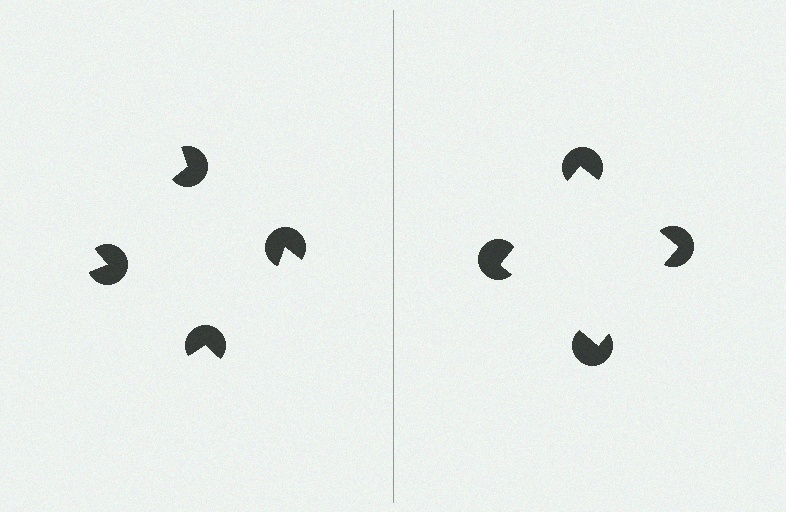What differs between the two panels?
The pac-man discs are positioned identically on both sides; only the wedge orientations differ. On the right they align to a square; on the left they are misaligned.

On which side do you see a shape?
An illusory square appears on the right side. On the left side the wedge cuts are rotated, so no coherent shape forms.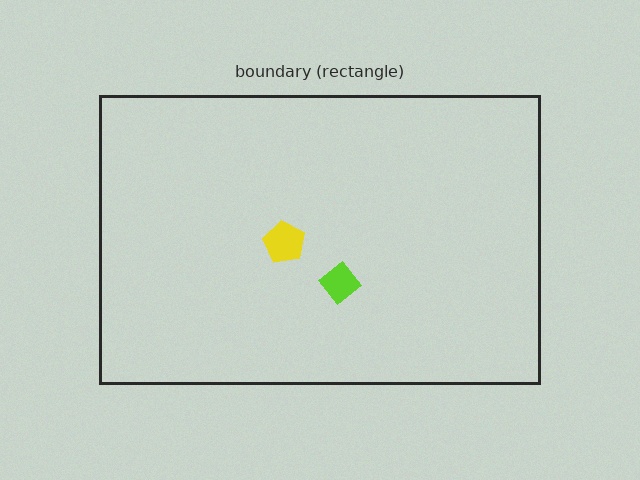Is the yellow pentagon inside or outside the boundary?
Inside.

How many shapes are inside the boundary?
2 inside, 0 outside.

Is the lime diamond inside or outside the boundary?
Inside.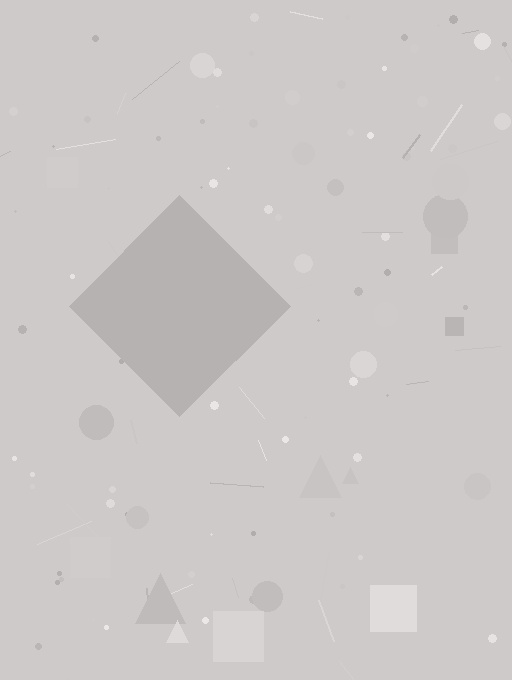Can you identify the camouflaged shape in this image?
The camouflaged shape is a diamond.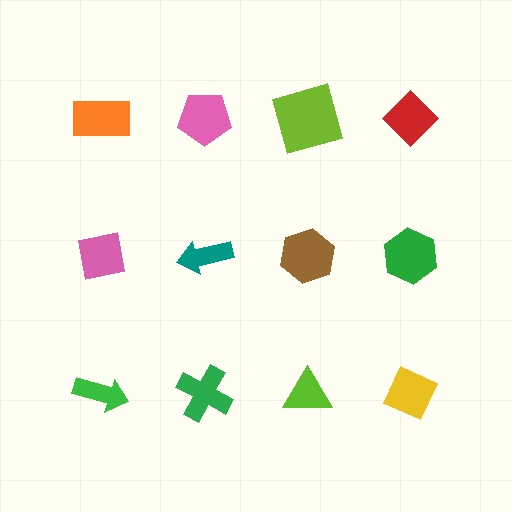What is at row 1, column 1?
An orange rectangle.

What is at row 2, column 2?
A teal arrow.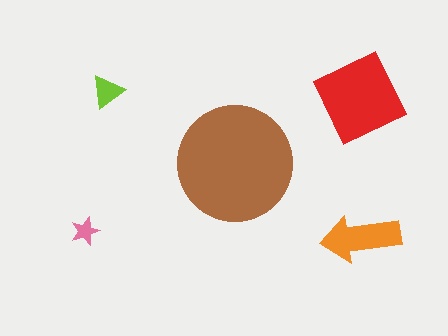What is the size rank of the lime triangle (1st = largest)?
4th.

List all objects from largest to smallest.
The brown circle, the red diamond, the orange arrow, the lime triangle, the pink star.